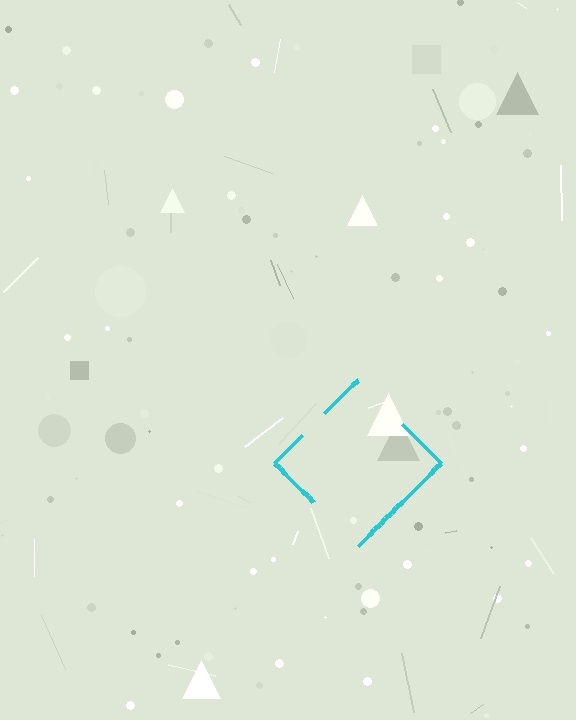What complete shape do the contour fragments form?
The contour fragments form a diamond.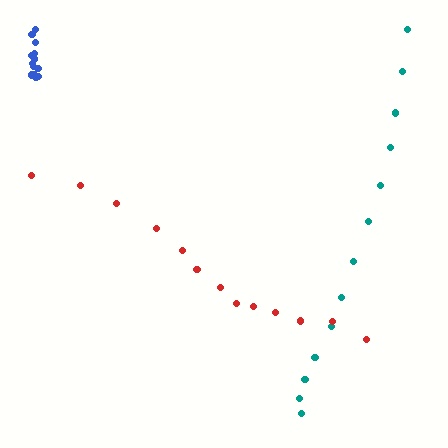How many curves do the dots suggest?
There are 3 distinct paths.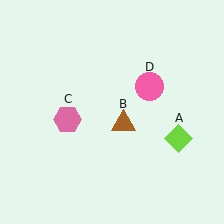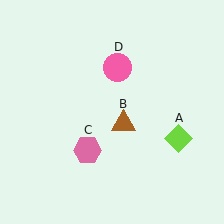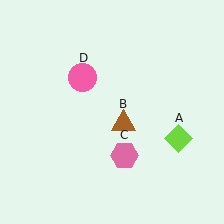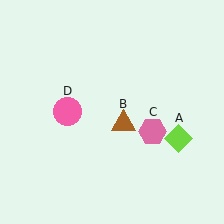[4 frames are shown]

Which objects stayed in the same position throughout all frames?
Lime diamond (object A) and brown triangle (object B) remained stationary.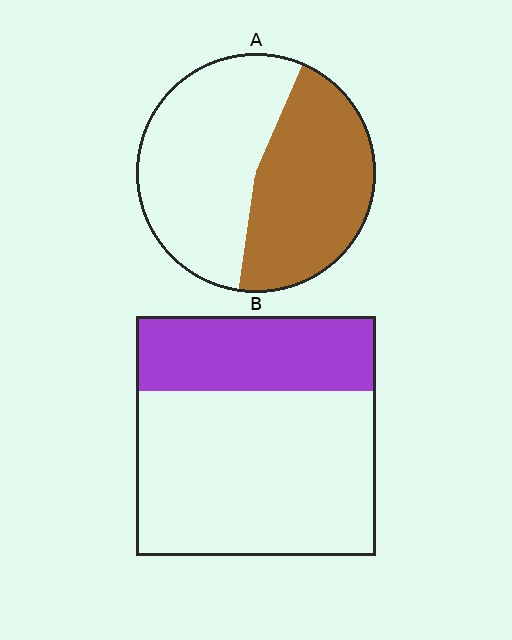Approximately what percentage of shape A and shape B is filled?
A is approximately 45% and B is approximately 30%.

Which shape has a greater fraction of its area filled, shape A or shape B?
Shape A.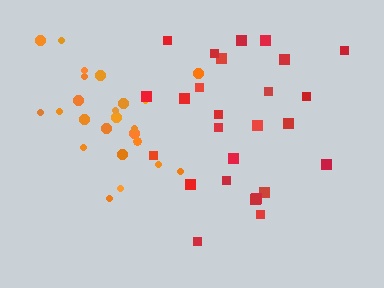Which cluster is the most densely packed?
Orange.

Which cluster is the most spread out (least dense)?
Red.